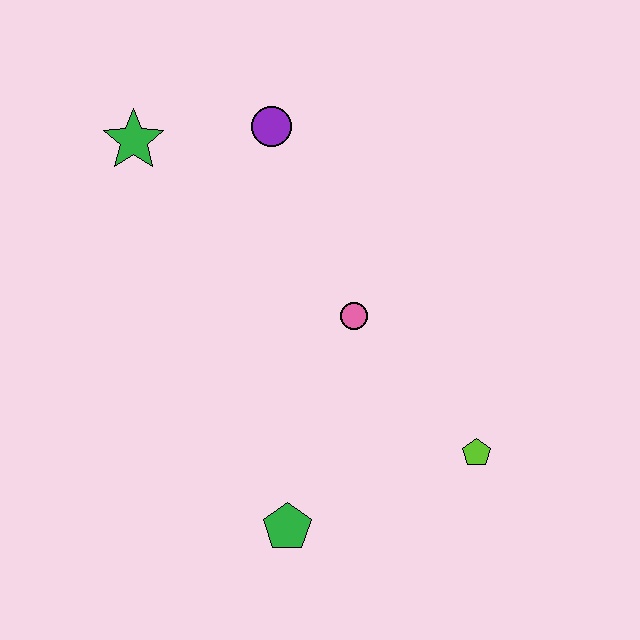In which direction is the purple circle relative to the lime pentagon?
The purple circle is above the lime pentagon.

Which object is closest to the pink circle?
The lime pentagon is closest to the pink circle.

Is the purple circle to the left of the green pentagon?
Yes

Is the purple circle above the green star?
Yes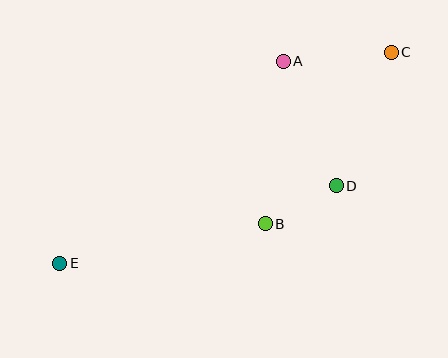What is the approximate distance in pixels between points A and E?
The distance between A and E is approximately 301 pixels.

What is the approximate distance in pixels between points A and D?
The distance between A and D is approximately 135 pixels.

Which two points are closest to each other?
Points B and D are closest to each other.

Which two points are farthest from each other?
Points C and E are farthest from each other.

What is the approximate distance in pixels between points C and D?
The distance between C and D is approximately 144 pixels.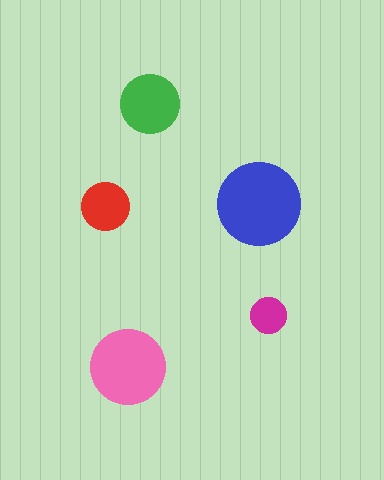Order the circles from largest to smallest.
the blue one, the pink one, the green one, the red one, the magenta one.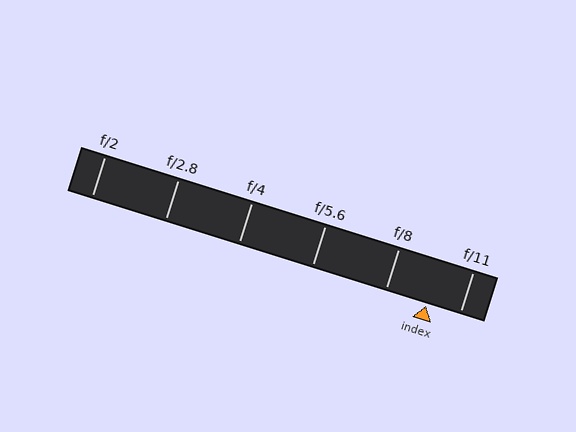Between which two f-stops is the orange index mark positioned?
The index mark is between f/8 and f/11.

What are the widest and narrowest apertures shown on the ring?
The widest aperture shown is f/2 and the narrowest is f/11.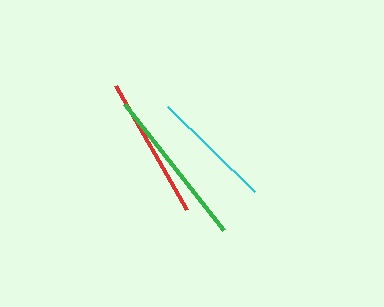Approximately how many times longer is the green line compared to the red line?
The green line is approximately 1.1 times the length of the red line.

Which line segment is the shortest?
The cyan line is the shortest at approximately 122 pixels.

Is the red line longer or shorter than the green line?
The green line is longer than the red line.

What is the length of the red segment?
The red segment is approximately 143 pixels long.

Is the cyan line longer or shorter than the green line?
The green line is longer than the cyan line.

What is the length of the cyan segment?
The cyan segment is approximately 122 pixels long.